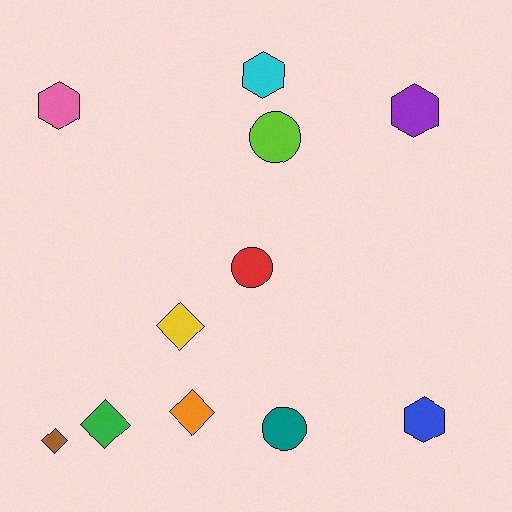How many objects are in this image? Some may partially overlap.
There are 11 objects.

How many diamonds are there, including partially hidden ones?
There are 4 diamonds.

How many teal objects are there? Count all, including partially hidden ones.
There is 1 teal object.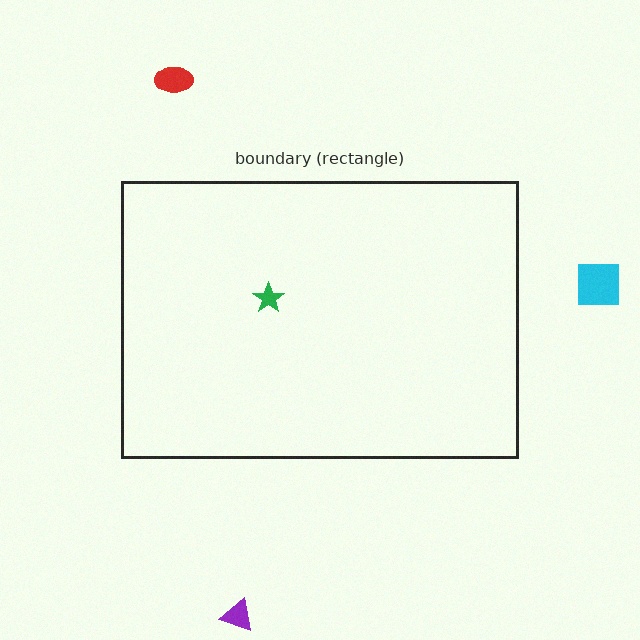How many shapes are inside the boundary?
1 inside, 3 outside.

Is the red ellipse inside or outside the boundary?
Outside.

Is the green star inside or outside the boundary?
Inside.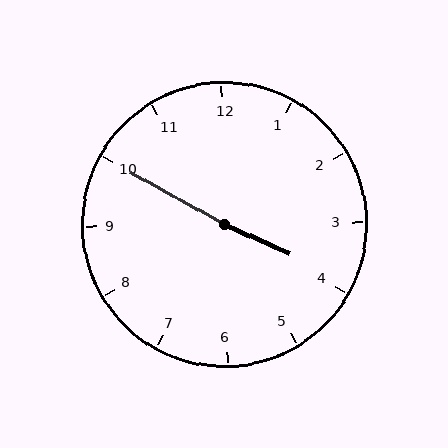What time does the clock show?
3:50.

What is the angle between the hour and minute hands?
Approximately 175 degrees.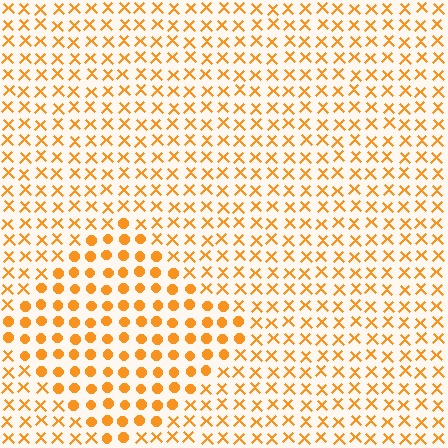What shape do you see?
I see a diamond.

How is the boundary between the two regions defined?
The boundary is defined by a change in element shape: circles inside vs. X marks outside. All elements share the same color and spacing.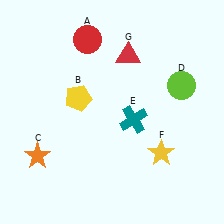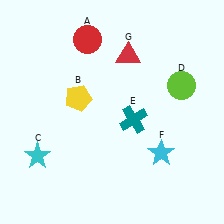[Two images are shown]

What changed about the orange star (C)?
In Image 1, C is orange. In Image 2, it changed to cyan.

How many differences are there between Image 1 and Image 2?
There are 2 differences between the two images.